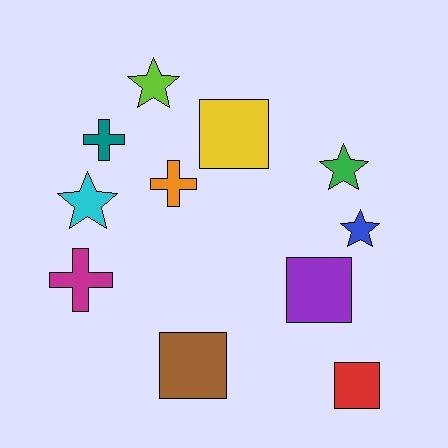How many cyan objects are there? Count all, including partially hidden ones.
There is 1 cyan object.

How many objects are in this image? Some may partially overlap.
There are 11 objects.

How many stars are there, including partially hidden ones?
There are 4 stars.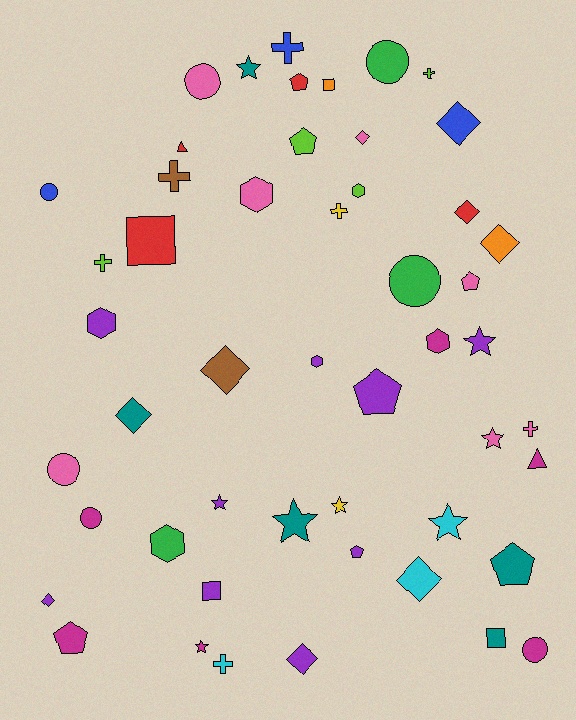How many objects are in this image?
There are 50 objects.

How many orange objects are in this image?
There are 2 orange objects.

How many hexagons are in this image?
There are 6 hexagons.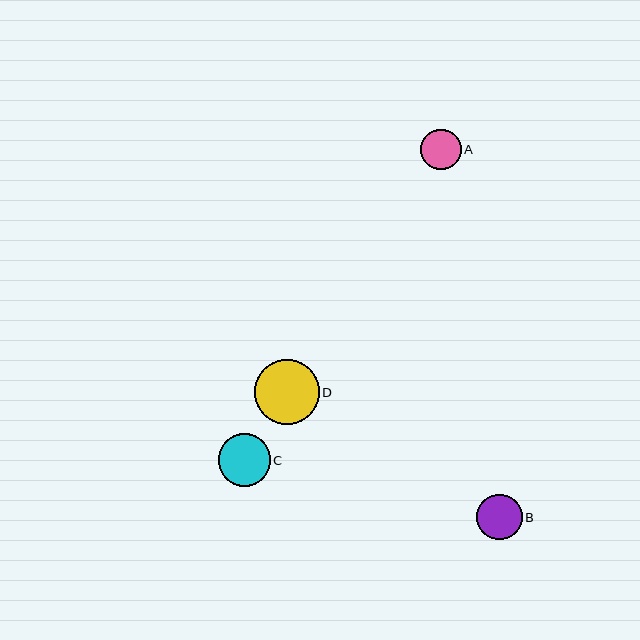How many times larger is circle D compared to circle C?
Circle D is approximately 1.2 times the size of circle C.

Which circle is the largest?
Circle D is the largest with a size of approximately 65 pixels.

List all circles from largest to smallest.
From largest to smallest: D, C, B, A.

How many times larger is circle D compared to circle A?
Circle D is approximately 1.6 times the size of circle A.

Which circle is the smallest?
Circle A is the smallest with a size of approximately 40 pixels.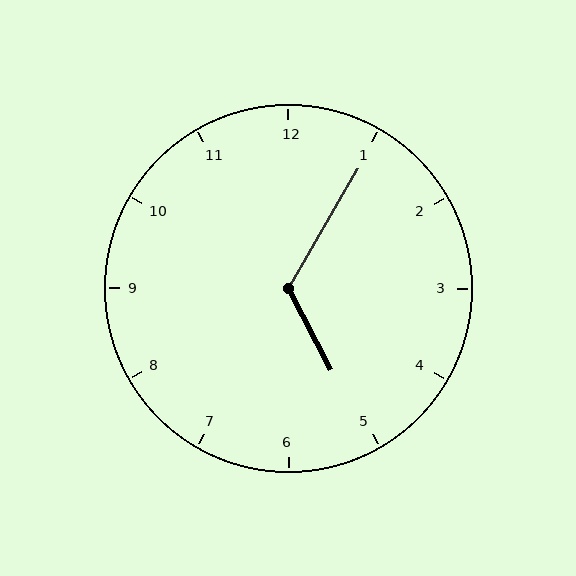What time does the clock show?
5:05.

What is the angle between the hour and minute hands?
Approximately 122 degrees.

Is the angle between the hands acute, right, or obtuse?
It is obtuse.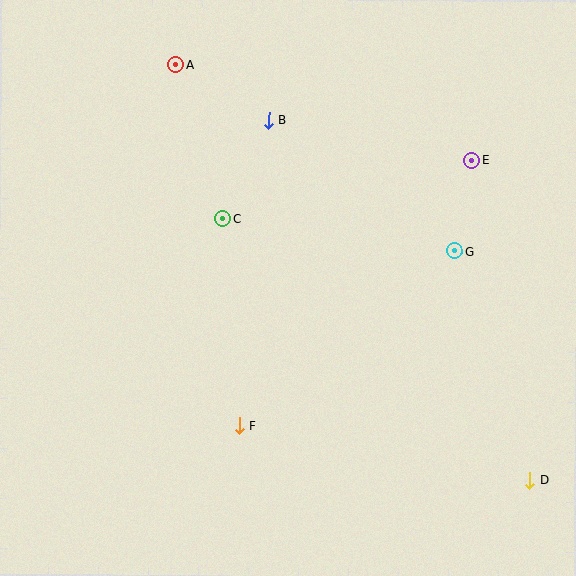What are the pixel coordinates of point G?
Point G is at (455, 251).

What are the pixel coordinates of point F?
Point F is at (239, 425).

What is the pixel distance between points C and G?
The distance between C and G is 235 pixels.